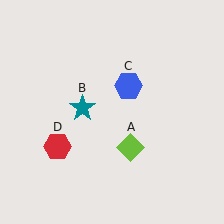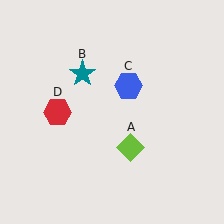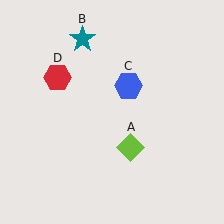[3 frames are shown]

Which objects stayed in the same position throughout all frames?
Lime diamond (object A) and blue hexagon (object C) remained stationary.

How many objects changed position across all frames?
2 objects changed position: teal star (object B), red hexagon (object D).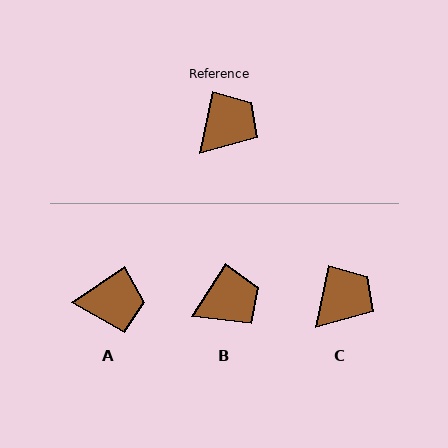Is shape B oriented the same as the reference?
No, it is off by about 21 degrees.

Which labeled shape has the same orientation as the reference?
C.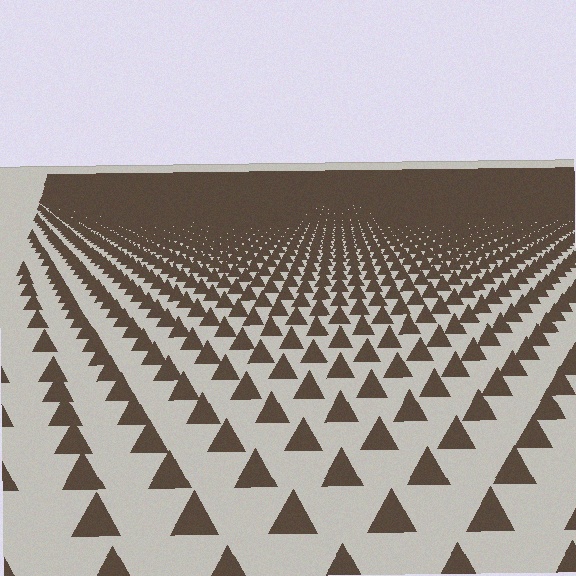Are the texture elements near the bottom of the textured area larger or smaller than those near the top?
Larger. Near the bottom, elements are closer to the viewer and appear at a bigger on-screen size.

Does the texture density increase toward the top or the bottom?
Density increases toward the top.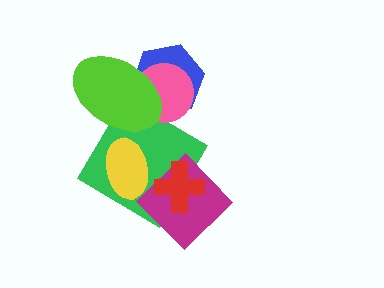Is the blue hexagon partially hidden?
Yes, it is partially covered by another shape.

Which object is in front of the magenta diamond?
The red cross is in front of the magenta diamond.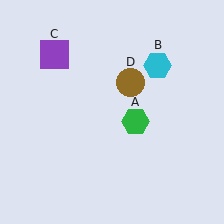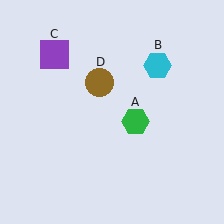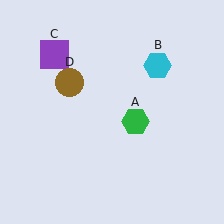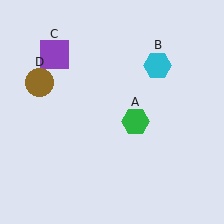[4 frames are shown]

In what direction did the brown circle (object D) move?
The brown circle (object D) moved left.